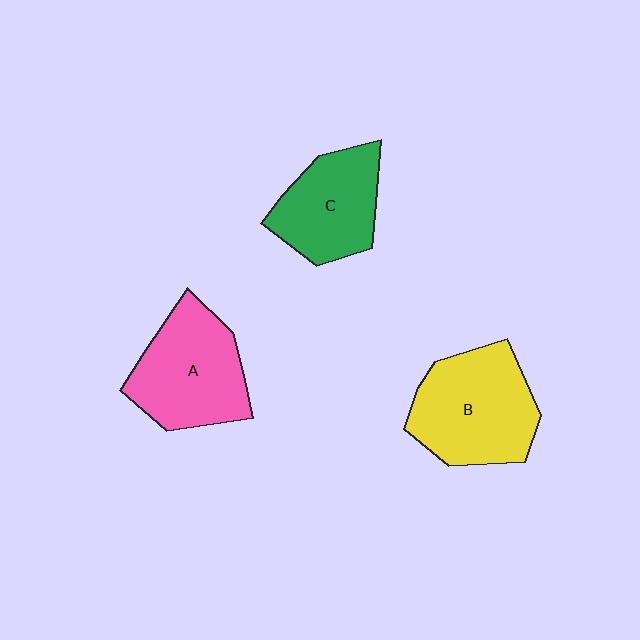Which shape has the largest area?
Shape B (yellow).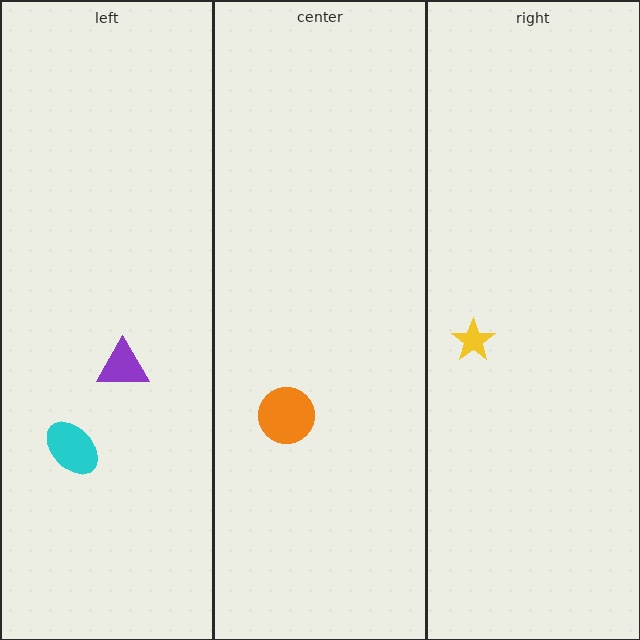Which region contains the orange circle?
The center region.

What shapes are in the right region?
The yellow star.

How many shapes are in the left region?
2.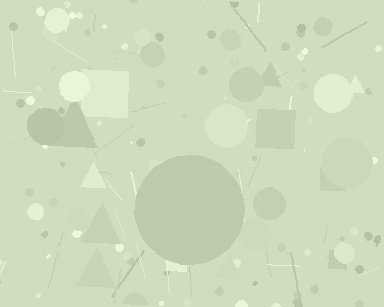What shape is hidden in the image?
A circle is hidden in the image.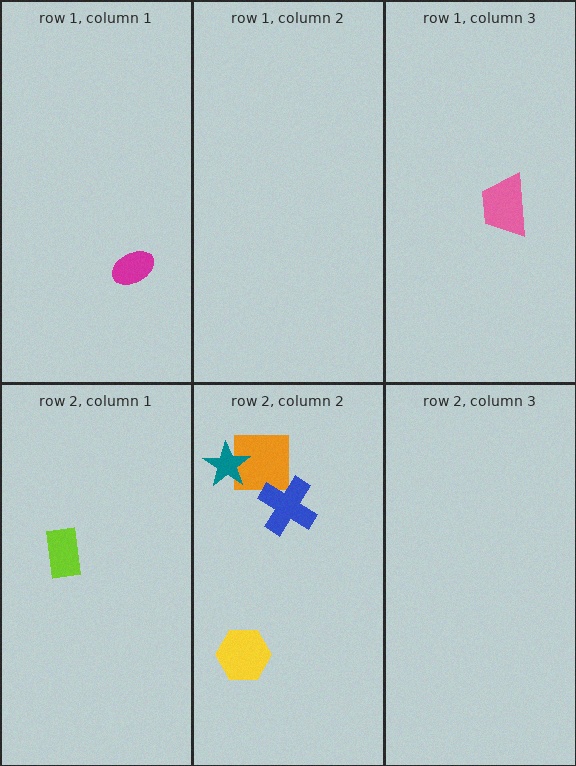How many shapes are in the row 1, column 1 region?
1.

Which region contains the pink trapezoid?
The row 1, column 3 region.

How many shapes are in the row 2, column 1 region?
1.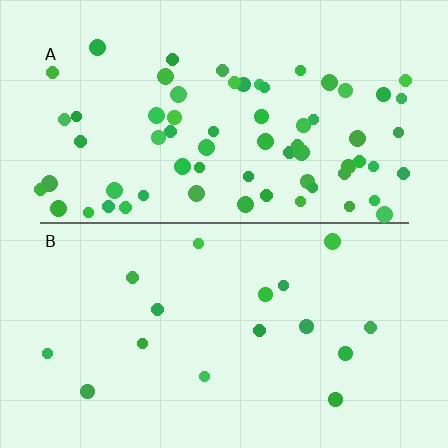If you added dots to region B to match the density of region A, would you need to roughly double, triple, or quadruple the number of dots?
Approximately quadruple.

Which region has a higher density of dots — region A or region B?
A (the top).